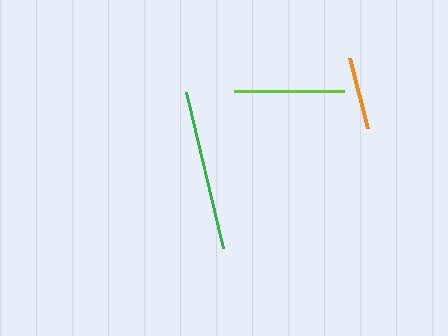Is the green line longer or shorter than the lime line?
The green line is longer than the lime line.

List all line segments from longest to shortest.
From longest to shortest: green, lime, orange.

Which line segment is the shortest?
The orange line is the shortest at approximately 73 pixels.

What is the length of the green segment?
The green segment is approximately 160 pixels long.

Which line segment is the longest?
The green line is the longest at approximately 160 pixels.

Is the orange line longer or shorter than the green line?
The green line is longer than the orange line.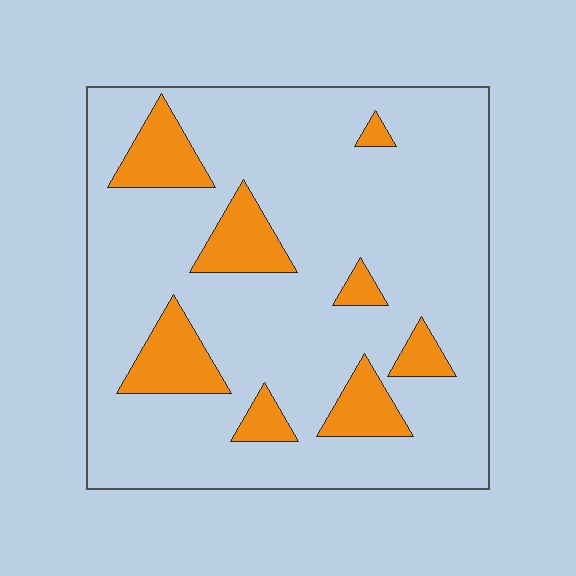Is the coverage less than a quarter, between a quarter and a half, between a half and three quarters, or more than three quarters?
Less than a quarter.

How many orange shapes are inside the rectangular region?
8.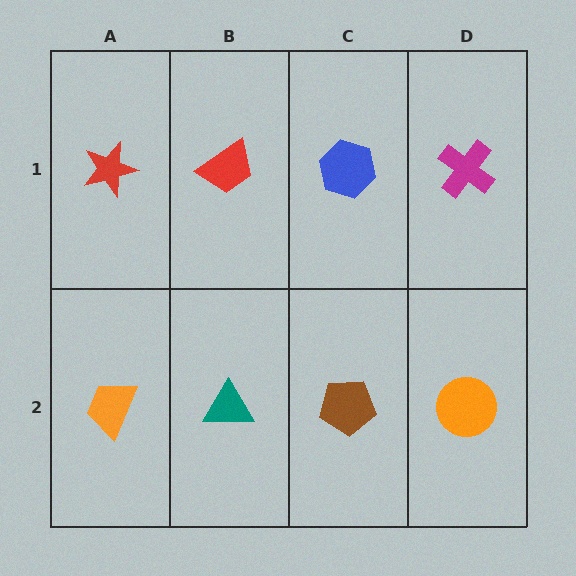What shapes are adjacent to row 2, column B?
A red trapezoid (row 1, column B), an orange trapezoid (row 2, column A), a brown pentagon (row 2, column C).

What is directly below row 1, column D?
An orange circle.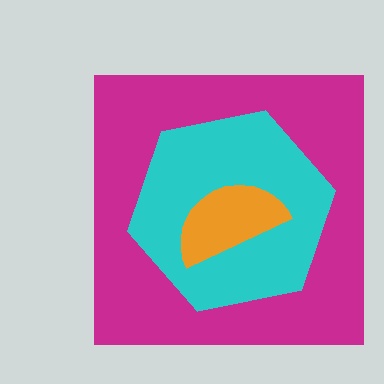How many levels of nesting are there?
3.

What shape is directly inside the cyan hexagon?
The orange semicircle.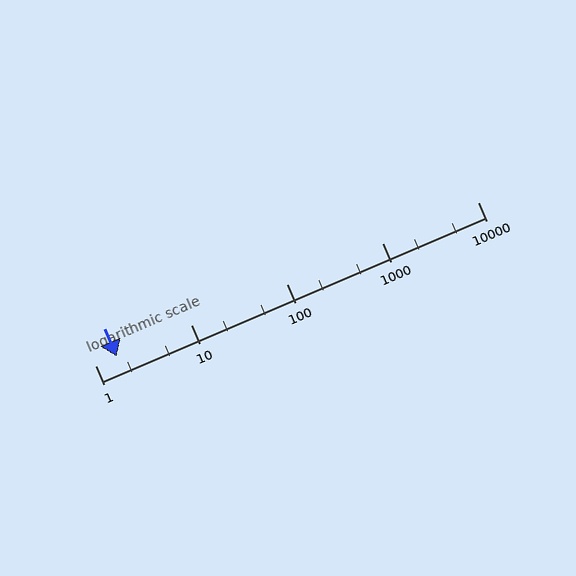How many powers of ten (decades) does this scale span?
The scale spans 4 decades, from 1 to 10000.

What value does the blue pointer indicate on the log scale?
The pointer indicates approximately 1.7.